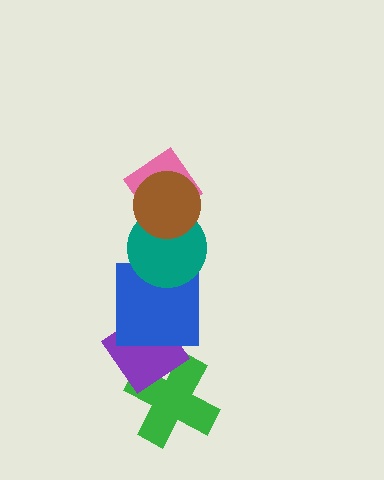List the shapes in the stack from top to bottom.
From top to bottom: the brown circle, the pink diamond, the teal circle, the blue square, the purple diamond, the green cross.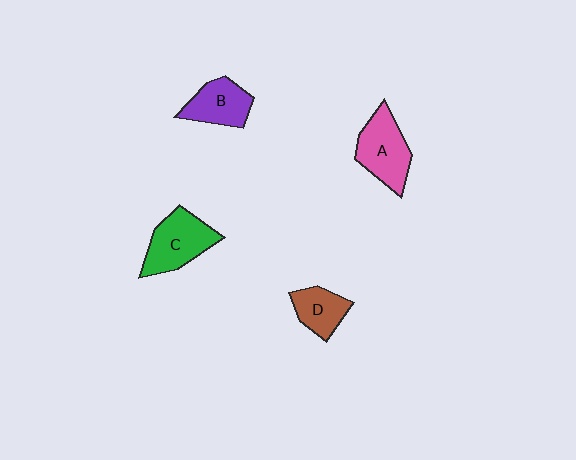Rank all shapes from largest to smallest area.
From largest to smallest: A (pink), C (green), B (purple), D (brown).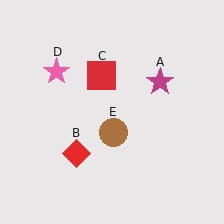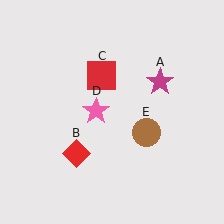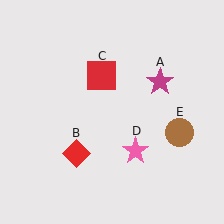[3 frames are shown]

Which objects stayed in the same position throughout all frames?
Magenta star (object A) and red diamond (object B) and red square (object C) remained stationary.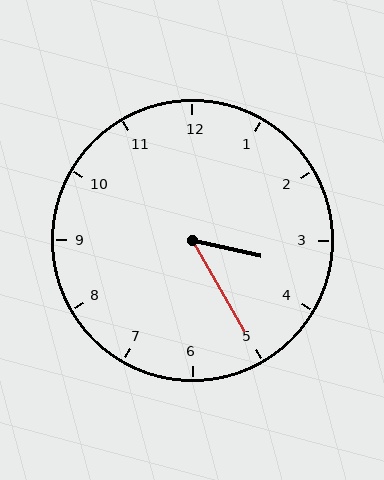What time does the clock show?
3:25.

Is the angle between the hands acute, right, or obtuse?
It is acute.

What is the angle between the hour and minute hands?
Approximately 48 degrees.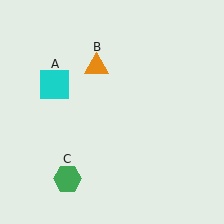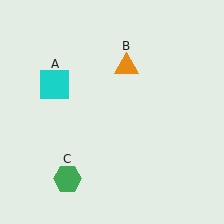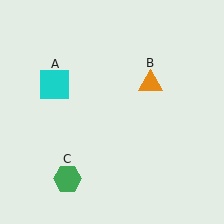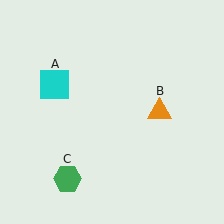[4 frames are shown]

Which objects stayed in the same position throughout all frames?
Cyan square (object A) and green hexagon (object C) remained stationary.